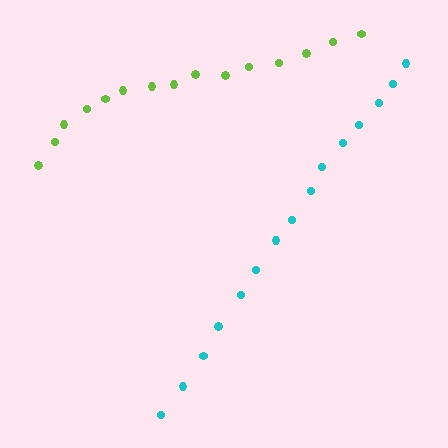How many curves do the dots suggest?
There are 2 distinct paths.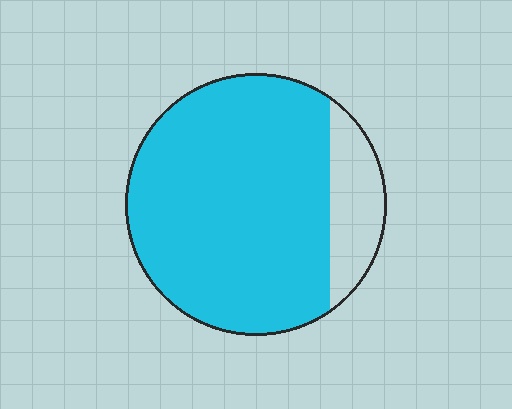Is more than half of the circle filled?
Yes.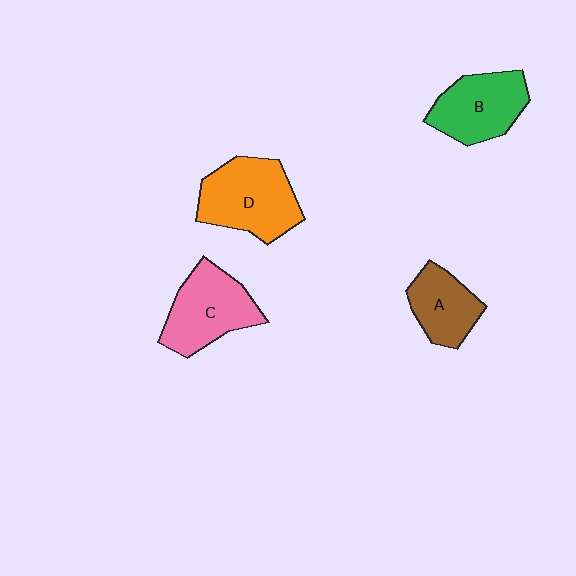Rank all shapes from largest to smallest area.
From largest to smallest: D (orange), C (pink), B (green), A (brown).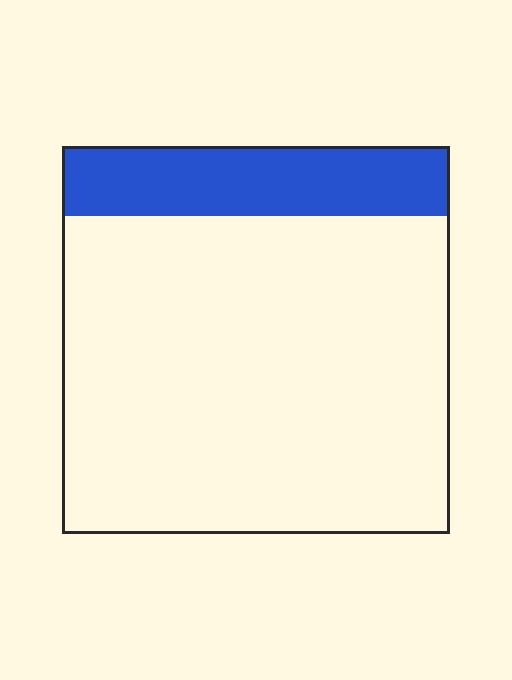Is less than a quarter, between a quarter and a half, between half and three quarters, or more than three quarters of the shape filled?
Less than a quarter.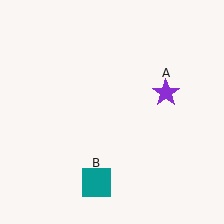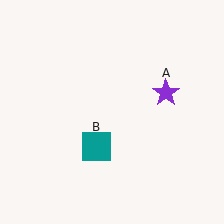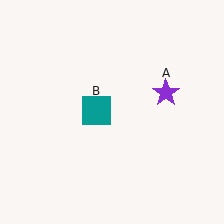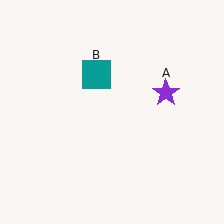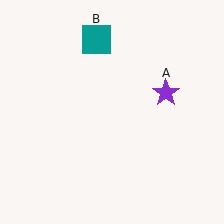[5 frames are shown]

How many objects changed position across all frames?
1 object changed position: teal square (object B).